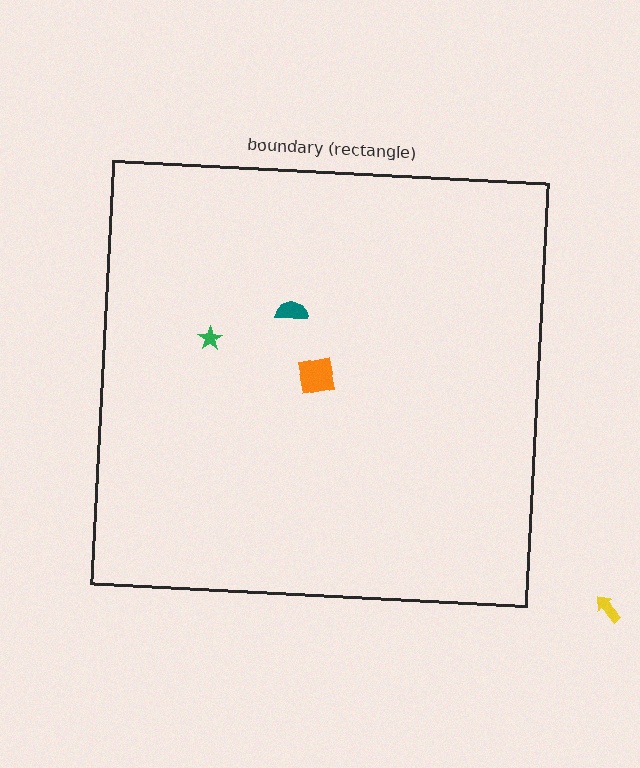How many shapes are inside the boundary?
3 inside, 1 outside.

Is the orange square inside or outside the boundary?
Inside.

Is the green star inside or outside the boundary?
Inside.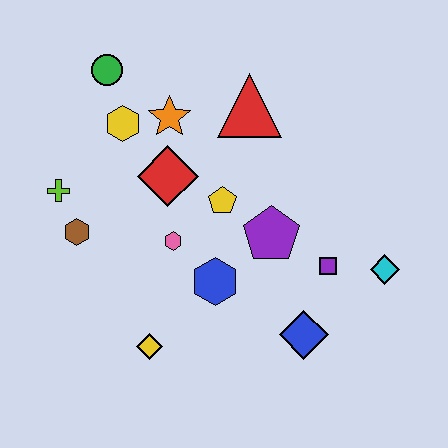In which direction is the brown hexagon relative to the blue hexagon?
The brown hexagon is to the left of the blue hexagon.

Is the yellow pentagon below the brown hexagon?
No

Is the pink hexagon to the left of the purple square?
Yes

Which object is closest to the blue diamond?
The purple square is closest to the blue diamond.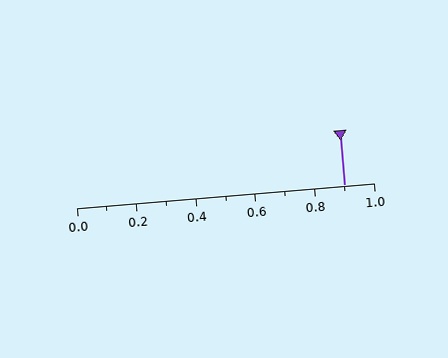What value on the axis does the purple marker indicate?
The marker indicates approximately 0.9.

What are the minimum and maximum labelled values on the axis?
The axis runs from 0.0 to 1.0.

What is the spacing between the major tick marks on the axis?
The major ticks are spaced 0.2 apart.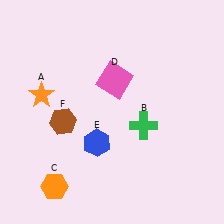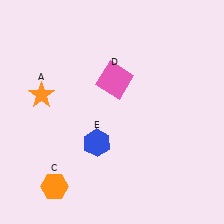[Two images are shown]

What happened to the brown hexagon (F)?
The brown hexagon (F) was removed in Image 2. It was in the bottom-left area of Image 1.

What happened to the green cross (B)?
The green cross (B) was removed in Image 2. It was in the bottom-right area of Image 1.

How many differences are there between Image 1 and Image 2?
There are 2 differences between the two images.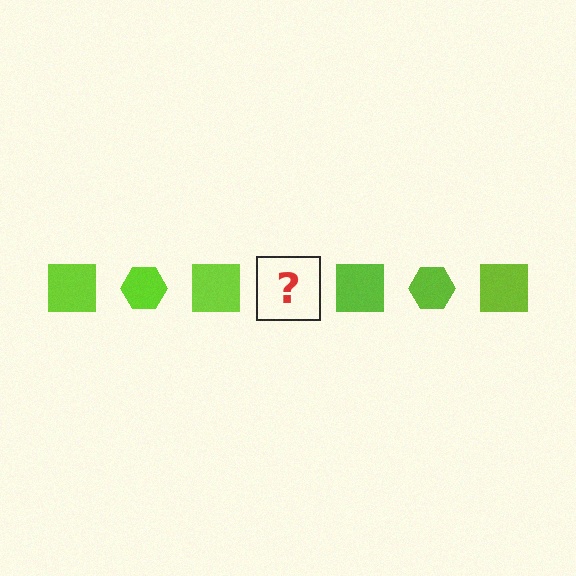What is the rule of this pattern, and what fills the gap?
The rule is that the pattern cycles through square, hexagon shapes in lime. The gap should be filled with a lime hexagon.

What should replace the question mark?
The question mark should be replaced with a lime hexagon.